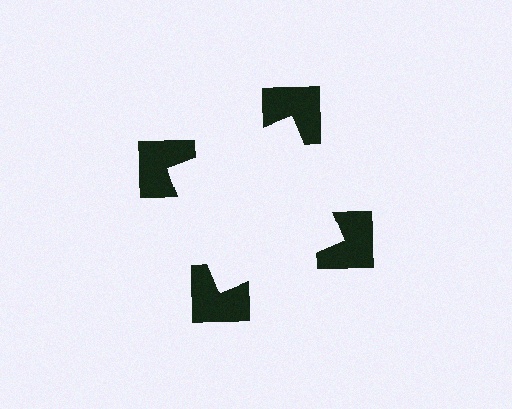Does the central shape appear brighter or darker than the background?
It typically appears slightly brighter than the background, even though no actual brightness change is drawn.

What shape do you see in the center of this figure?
An illusory square — its edges are inferred from the aligned wedge cuts in the notched squares, not physically drawn.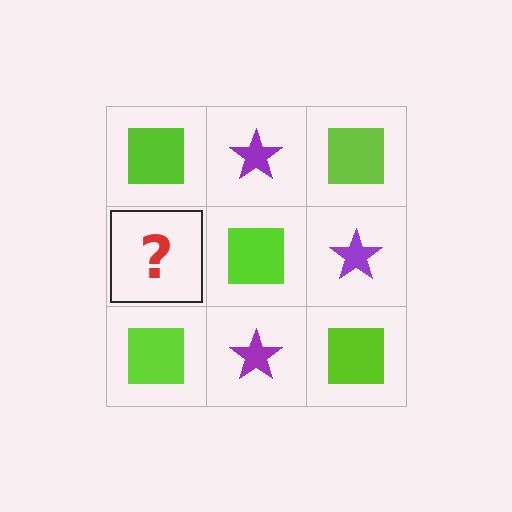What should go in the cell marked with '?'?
The missing cell should contain a purple star.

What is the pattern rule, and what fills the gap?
The rule is that it alternates lime square and purple star in a checkerboard pattern. The gap should be filled with a purple star.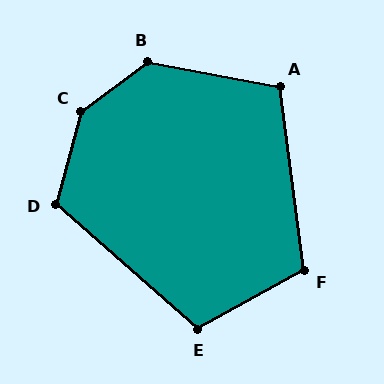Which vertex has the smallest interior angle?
A, at approximately 108 degrees.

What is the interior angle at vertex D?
Approximately 116 degrees (obtuse).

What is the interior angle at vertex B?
Approximately 133 degrees (obtuse).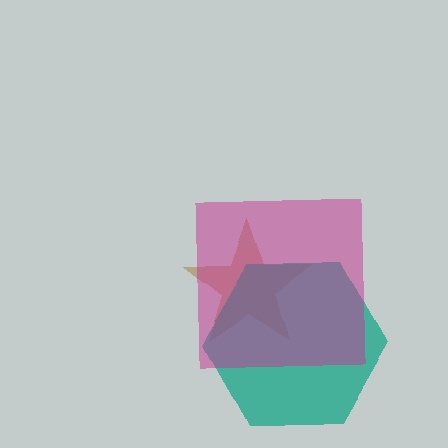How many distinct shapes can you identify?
There are 3 distinct shapes: a brown star, a teal hexagon, a magenta square.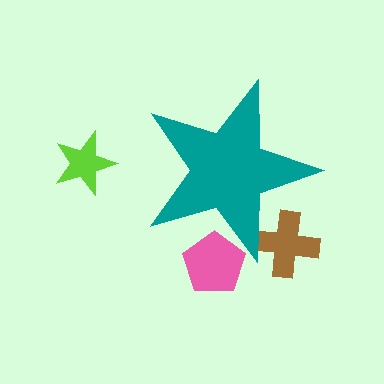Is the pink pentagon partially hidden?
Yes, the pink pentagon is partially hidden behind the teal star.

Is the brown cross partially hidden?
Yes, the brown cross is partially hidden behind the teal star.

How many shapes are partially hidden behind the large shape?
2 shapes are partially hidden.